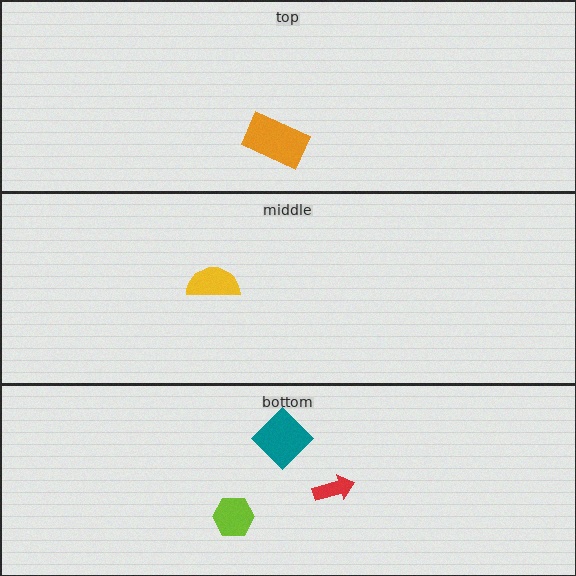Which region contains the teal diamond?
The bottom region.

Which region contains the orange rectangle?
The top region.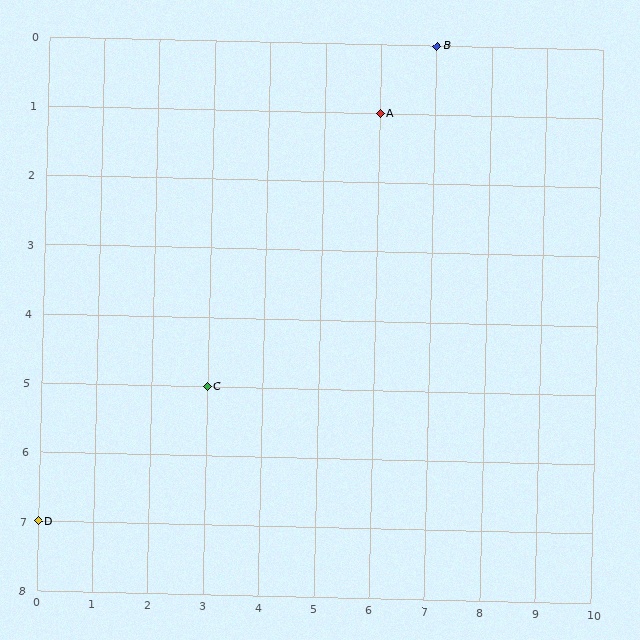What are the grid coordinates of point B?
Point B is at grid coordinates (7, 0).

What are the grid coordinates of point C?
Point C is at grid coordinates (3, 5).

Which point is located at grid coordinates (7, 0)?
Point B is at (7, 0).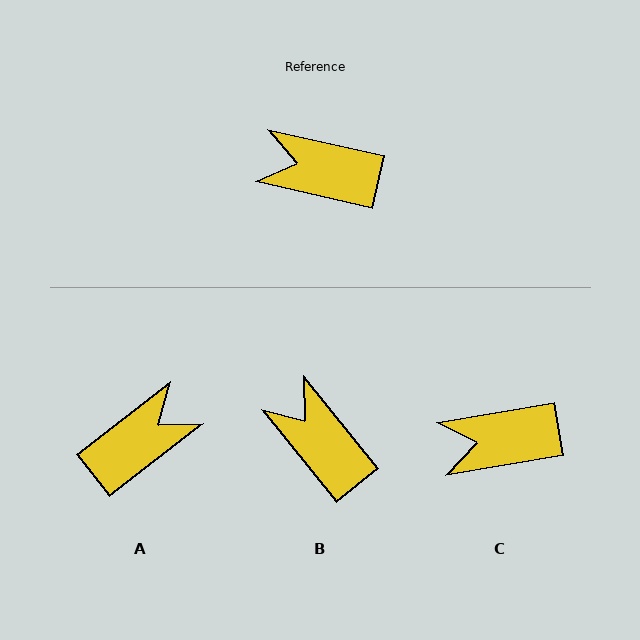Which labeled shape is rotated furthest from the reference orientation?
A, about 129 degrees away.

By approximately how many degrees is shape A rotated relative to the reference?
Approximately 129 degrees clockwise.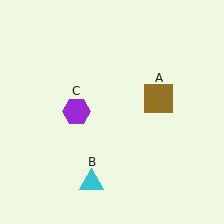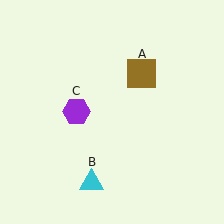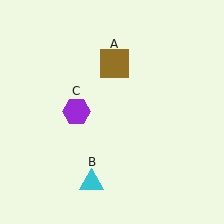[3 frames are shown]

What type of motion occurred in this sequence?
The brown square (object A) rotated counterclockwise around the center of the scene.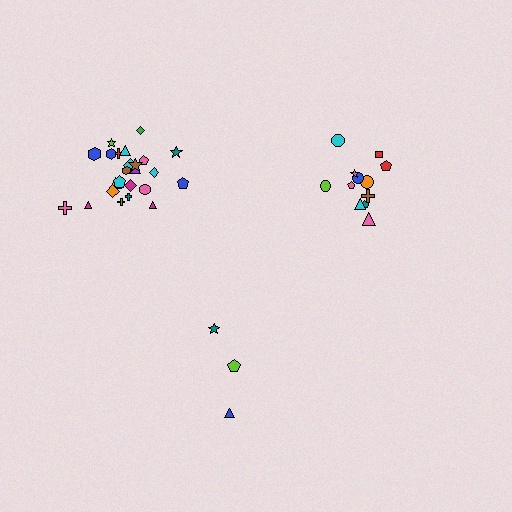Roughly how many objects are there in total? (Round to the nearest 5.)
Roughly 40 objects in total.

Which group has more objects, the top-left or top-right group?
The top-left group.